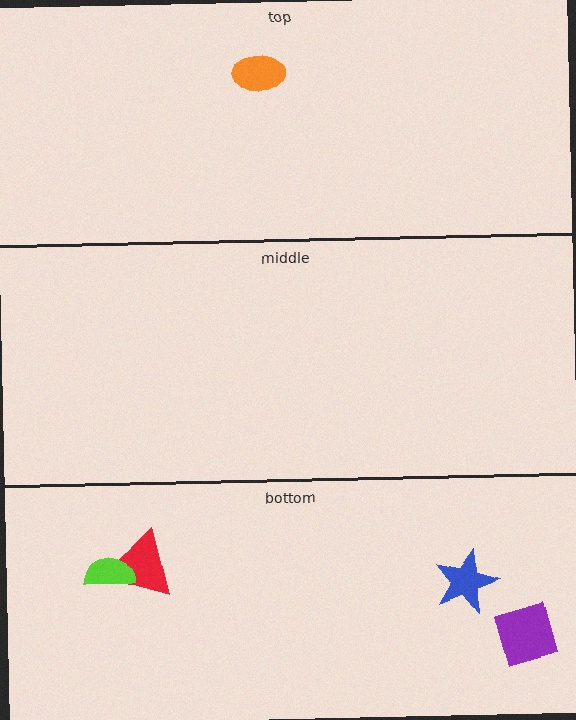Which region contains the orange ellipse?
The top region.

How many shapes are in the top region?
1.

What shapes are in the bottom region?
The red triangle, the lime semicircle, the purple square, the blue star.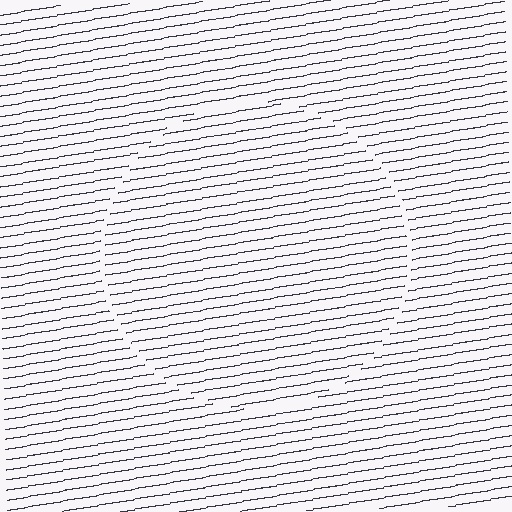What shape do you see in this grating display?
An illusory circle. The interior of the shape contains the same grating, shifted by half a period — the contour is defined by the phase discontinuity where line-ends from the inner and outer gratings abut.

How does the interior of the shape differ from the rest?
The interior of the shape contains the same grating, shifted by half a period — the contour is defined by the phase discontinuity where line-ends from the inner and outer gratings abut.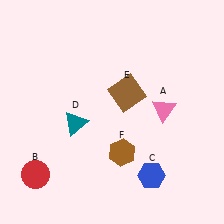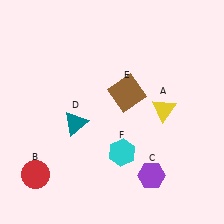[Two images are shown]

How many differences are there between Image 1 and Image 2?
There are 3 differences between the two images.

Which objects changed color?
A changed from pink to yellow. C changed from blue to purple. F changed from brown to cyan.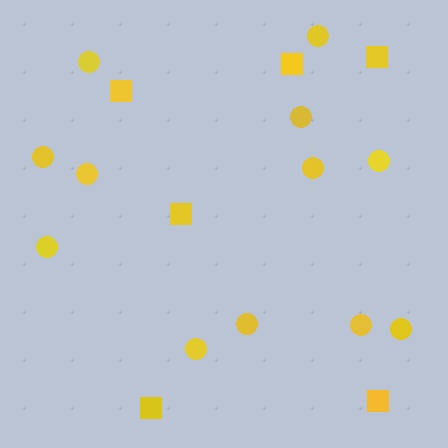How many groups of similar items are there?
There are 2 groups: one group of squares (6) and one group of circles (12).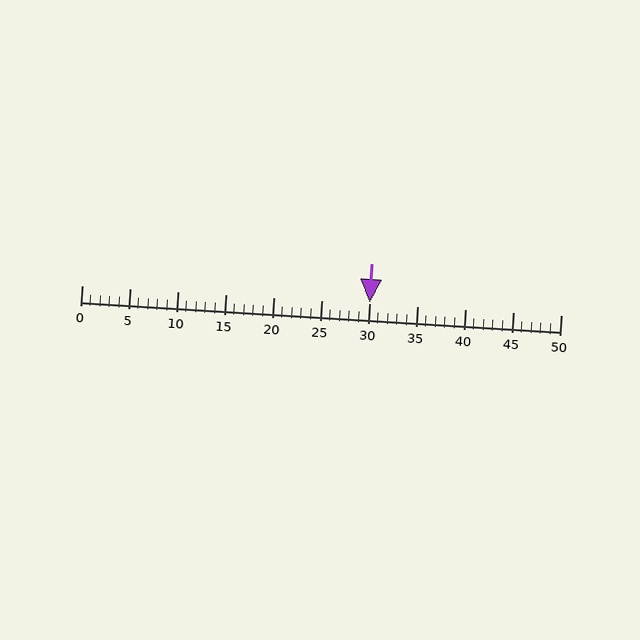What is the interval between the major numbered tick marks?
The major tick marks are spaced 5 units apart.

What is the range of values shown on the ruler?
The ruler shows values from 0 to 50.